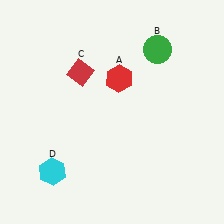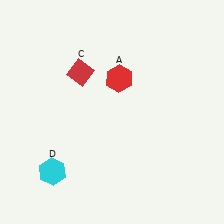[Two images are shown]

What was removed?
The green circle (B) was removed in Image 2.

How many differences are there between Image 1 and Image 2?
There is 1 difference between the two images.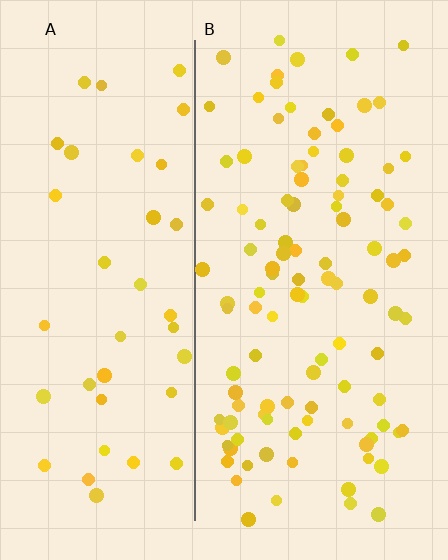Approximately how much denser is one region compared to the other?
Approximately 2.5× — region B over region A.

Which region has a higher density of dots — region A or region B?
B (the right).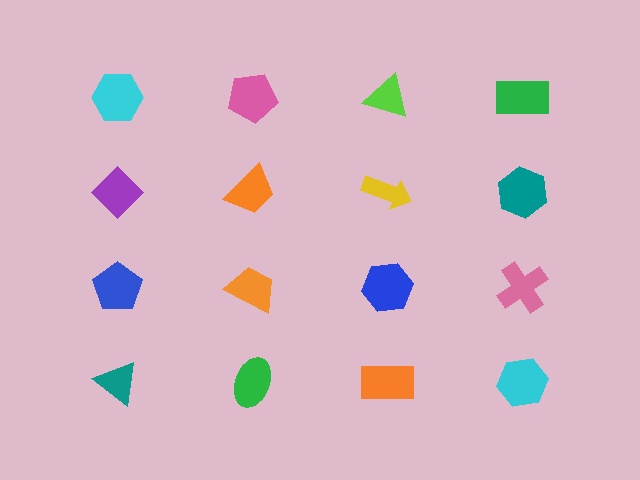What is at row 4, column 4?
A cyan hexagon.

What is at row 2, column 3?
A yellow arrow.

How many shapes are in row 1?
4 shapes.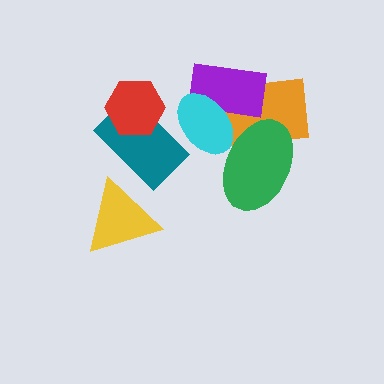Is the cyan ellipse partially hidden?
Yes, it is partially covered by another shape.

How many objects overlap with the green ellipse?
2 objects overlap with the green ellipse.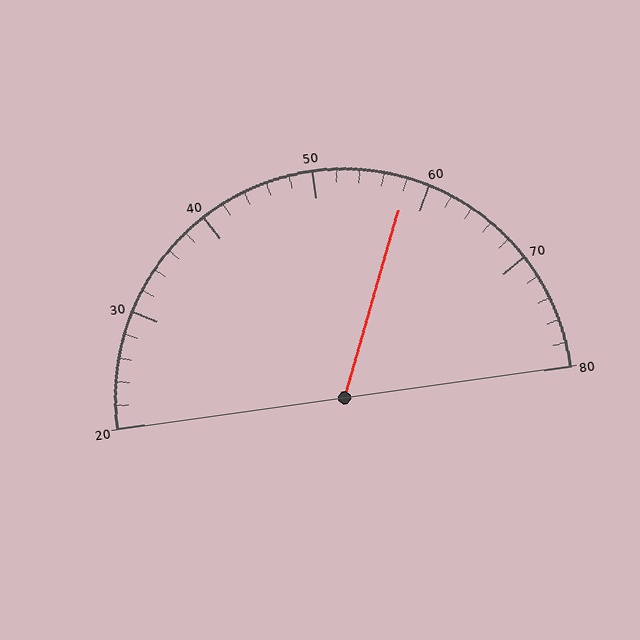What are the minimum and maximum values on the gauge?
The gauge ranges from 20 to 80.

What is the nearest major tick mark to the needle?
The nearest major tick mark is 60.